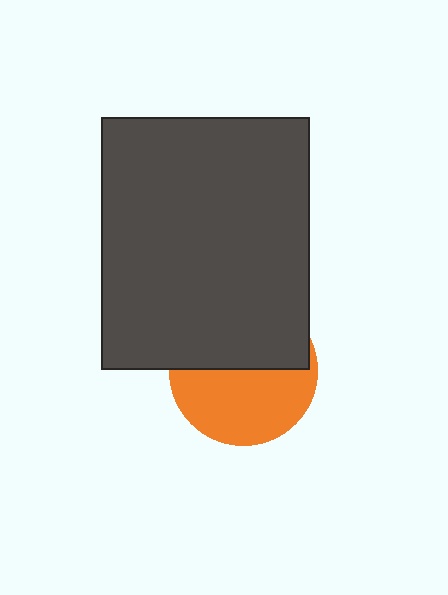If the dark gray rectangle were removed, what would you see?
You would see the complete orange circle.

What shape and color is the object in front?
The object in front is a dark gray rectangle.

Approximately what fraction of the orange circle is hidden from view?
Roughly 48% of the orange circle is hidden behind the dark gray rectangle.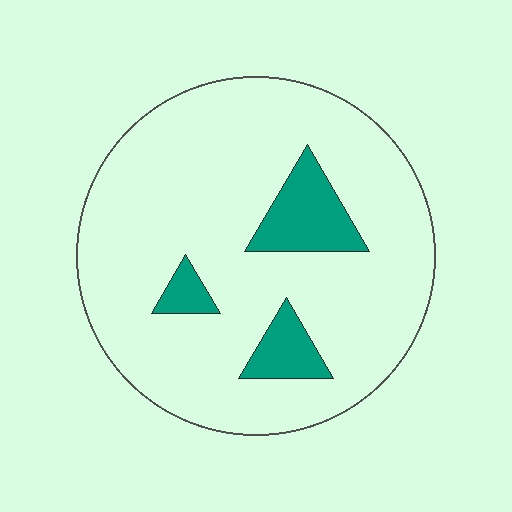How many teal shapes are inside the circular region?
3.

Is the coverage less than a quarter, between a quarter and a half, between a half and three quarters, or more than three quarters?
Less than a quarter.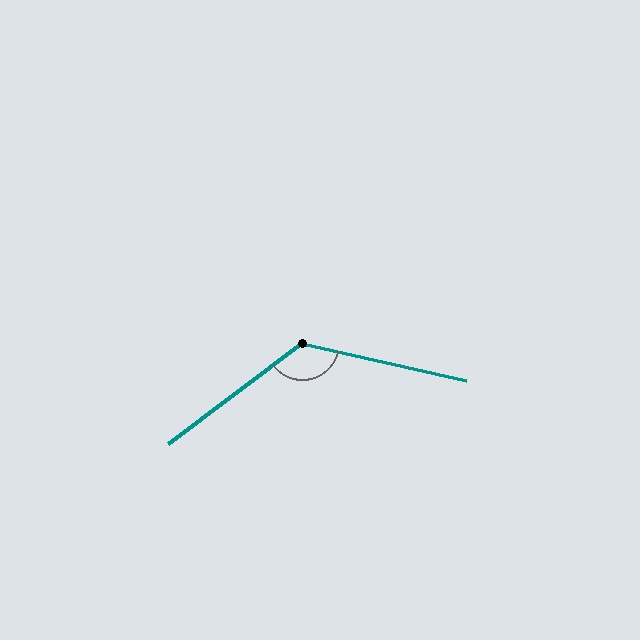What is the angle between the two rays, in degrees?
Approximately 130 degrees.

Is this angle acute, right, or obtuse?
It is obtuse.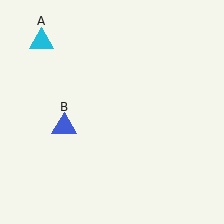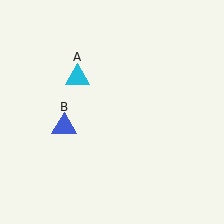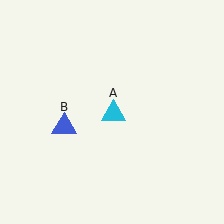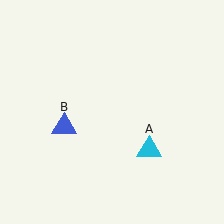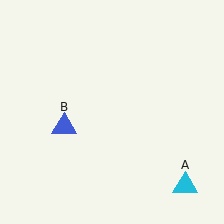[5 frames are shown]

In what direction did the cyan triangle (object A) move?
The cyan triangle (object A) moved down and to the right.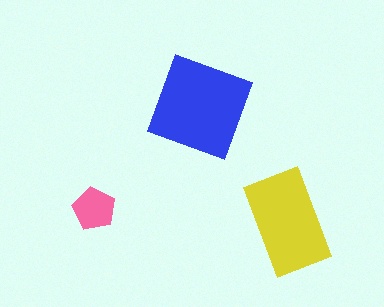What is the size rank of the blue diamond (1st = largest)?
1st.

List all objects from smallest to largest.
The pink pentagon, the yellow rectangle, the blue diamond.